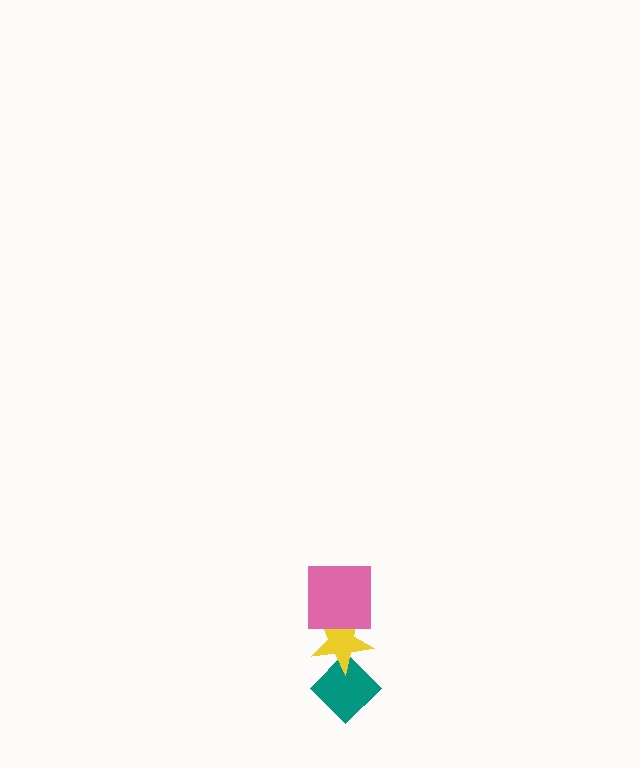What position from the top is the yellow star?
The yellow star is 2nd from the top.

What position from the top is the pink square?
The pink square is 1st from the top.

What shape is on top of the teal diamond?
The yellow star is on top of the teal diamond.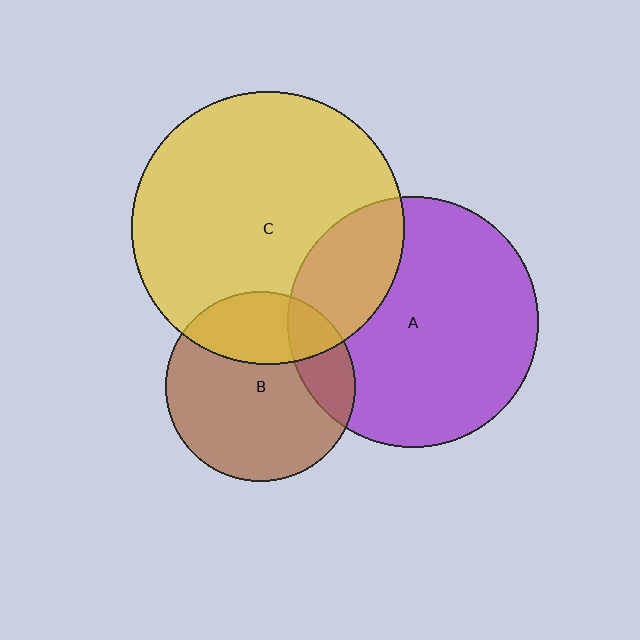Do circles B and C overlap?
Yes.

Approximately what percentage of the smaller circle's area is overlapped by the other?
Approximately 30%.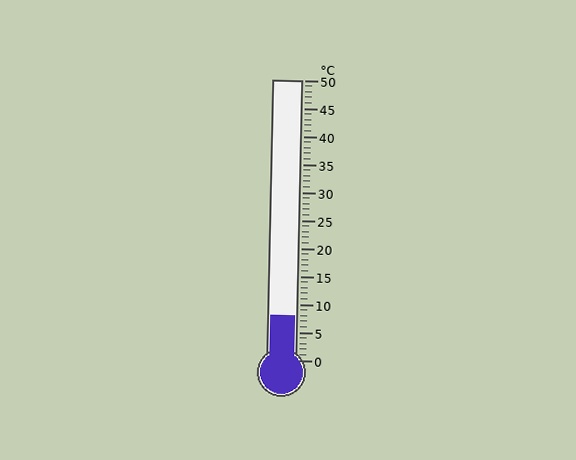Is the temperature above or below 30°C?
The temperature is below 30°C.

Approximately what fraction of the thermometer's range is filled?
The thermometer is filled to approximately 15% of its range.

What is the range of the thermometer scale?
The thermometer scale ranges from 0°C to 50°C.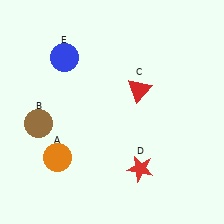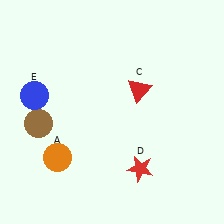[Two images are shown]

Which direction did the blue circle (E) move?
The blue circle (E) moved down.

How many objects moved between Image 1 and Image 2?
1 object moved between the two images.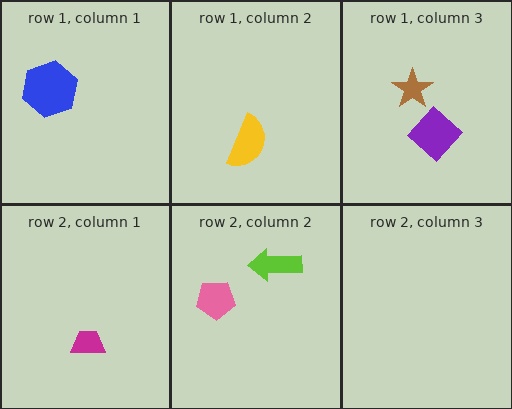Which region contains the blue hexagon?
The row 1, column 1 region.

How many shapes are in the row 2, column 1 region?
1.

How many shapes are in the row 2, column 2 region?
2.